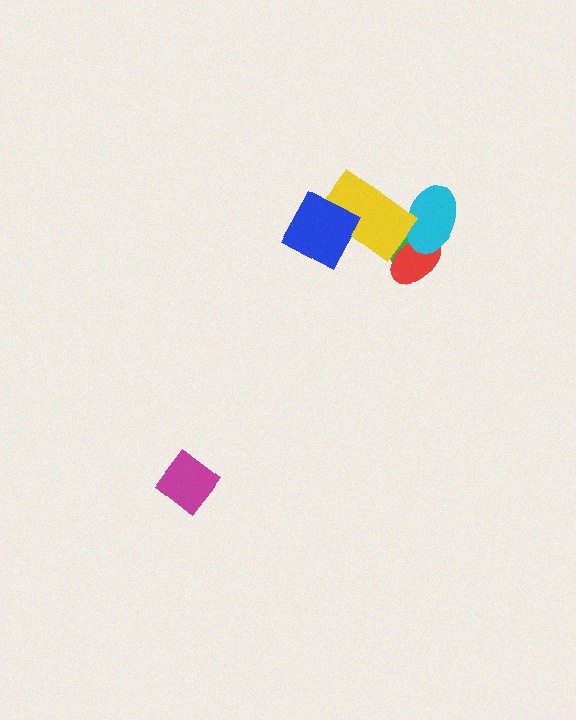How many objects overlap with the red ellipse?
2 objects overlap with the red ellipse.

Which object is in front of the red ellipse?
The cyan ellipse is in front of the red ellipse.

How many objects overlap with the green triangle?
3 objects overlap with the green triangle.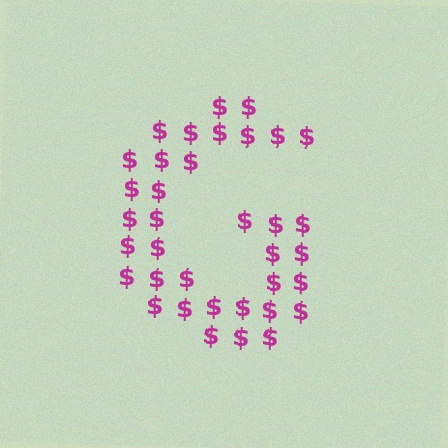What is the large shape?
The large shape is the letter G.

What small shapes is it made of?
It is made of small dollar signs.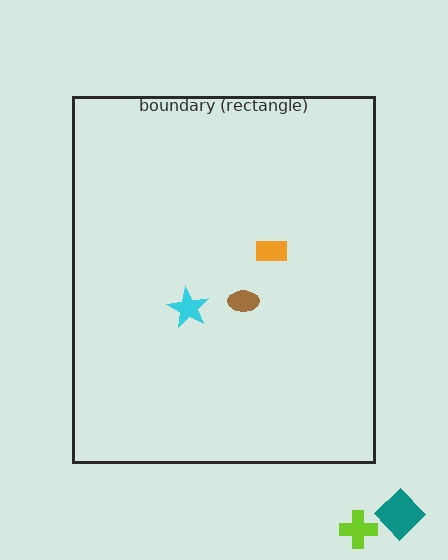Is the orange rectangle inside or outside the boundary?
Inside.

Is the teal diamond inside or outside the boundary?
Outside.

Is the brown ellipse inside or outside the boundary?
Inside.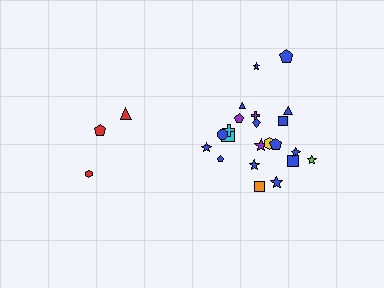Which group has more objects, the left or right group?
The right group.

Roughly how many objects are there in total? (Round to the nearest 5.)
Roughly 25 objects in total.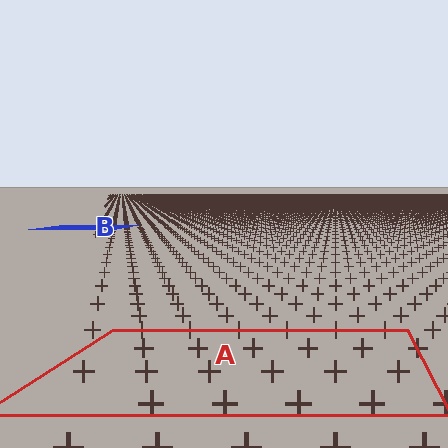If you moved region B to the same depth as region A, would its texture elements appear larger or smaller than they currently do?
They would appear larger. At a closer depth, the same texture elements are projected at a bigger on-screen size.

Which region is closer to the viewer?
Region A is closer. The texture elements there are larger and more spread out.